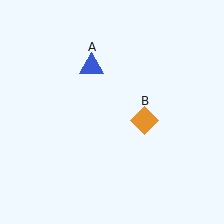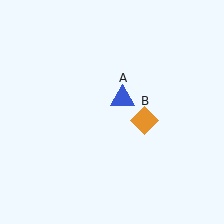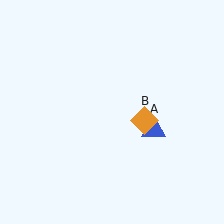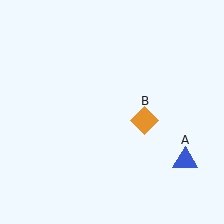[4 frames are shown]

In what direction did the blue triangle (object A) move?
The blue triangle (object A) moved down and to the right.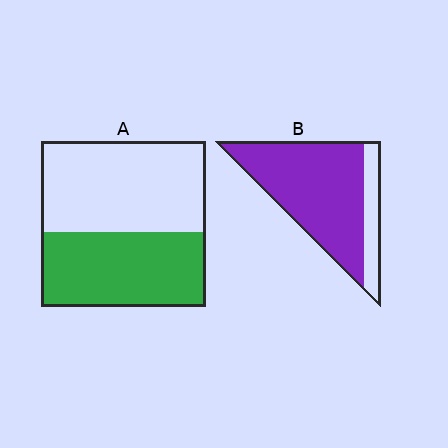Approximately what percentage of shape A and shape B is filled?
A is approximately 45% and B is approximately 80%.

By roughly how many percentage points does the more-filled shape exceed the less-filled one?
By roughly 35 percentage points (B over A).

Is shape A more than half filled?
No.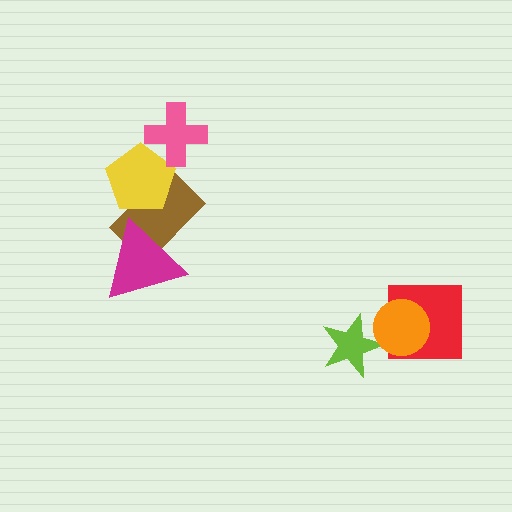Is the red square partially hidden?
Yes, it is partially covered by another shape.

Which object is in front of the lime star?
The orange circle is in front of the lime star.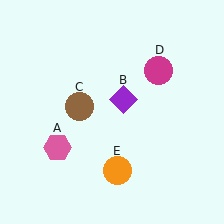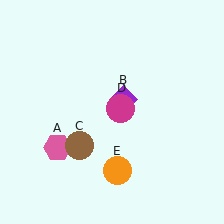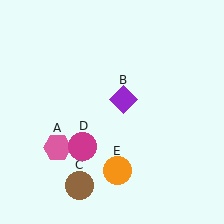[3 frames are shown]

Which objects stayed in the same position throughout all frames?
Pink hexagon (object A) and purple diamond (object B) and orange circle (object E) remained stationary.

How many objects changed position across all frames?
2 objects changed position: brown circle (object C), magenta circle (object D).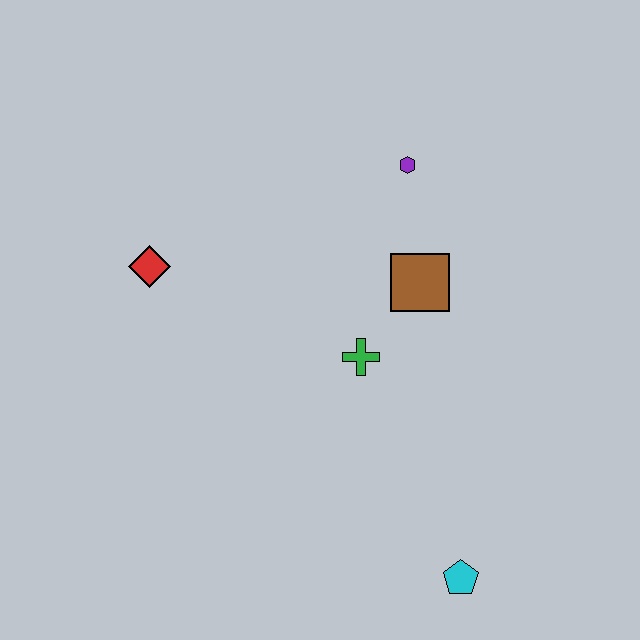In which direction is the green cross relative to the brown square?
The green cross is below the brown square.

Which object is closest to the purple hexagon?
The brown square is closest to the purple hexagon.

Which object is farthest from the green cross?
The cyan pentagon is farthest from the green cross.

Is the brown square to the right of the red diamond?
Yes